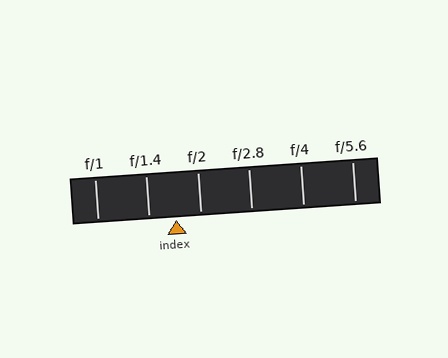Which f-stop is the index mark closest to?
The index mark is closest to f/2.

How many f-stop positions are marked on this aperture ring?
There are 6 f-stop positions marked.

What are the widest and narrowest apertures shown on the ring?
The widest aperture shown is f/1 and the narrowest is f/5.6.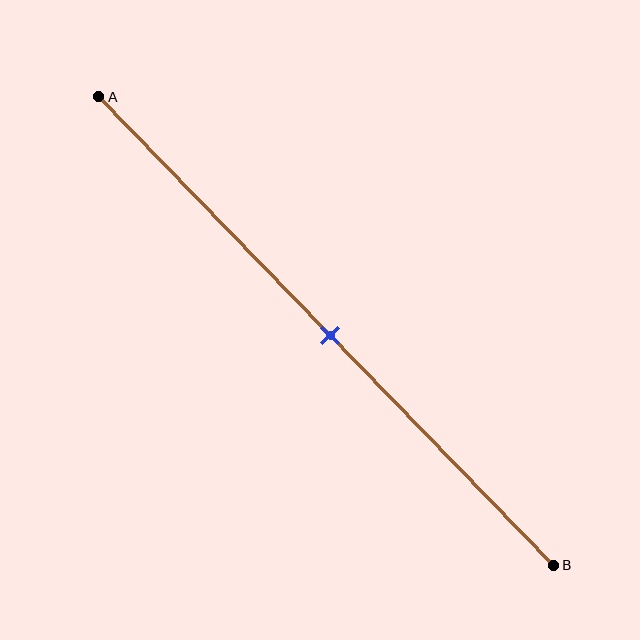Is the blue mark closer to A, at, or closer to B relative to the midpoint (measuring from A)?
The blue mark is approximately at the midpoint of segment AB.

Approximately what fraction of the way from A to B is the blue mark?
The blue mark is approximately 50% of the way from A to B.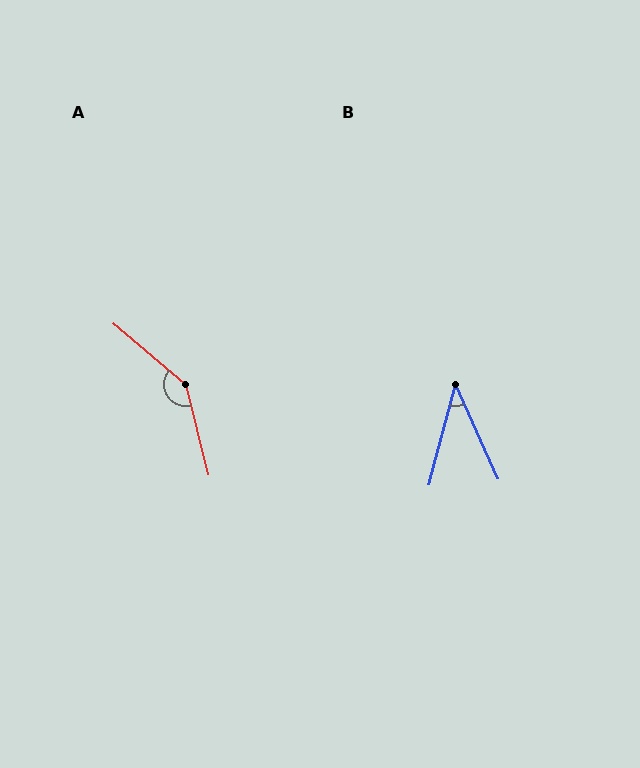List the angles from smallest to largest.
B (39°), A (144°).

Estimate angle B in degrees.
Approximately 39 degrees.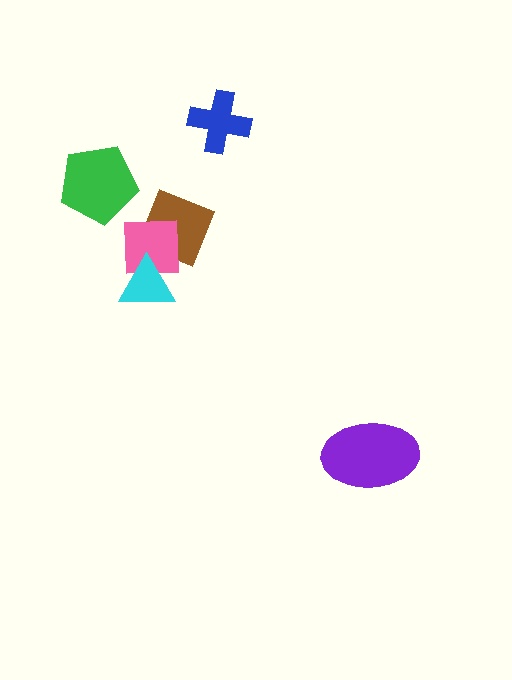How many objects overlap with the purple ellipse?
0 objects overlap with the purple ellipse.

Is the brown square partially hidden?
Yes, it is partially covered by another shape.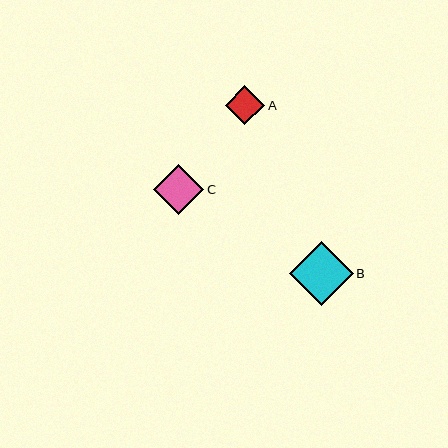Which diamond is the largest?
Diamond B is the largest with a size of approximately 64 pixels.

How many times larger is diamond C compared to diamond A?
Diamond C is approximately 1.3 times the size of diamond A.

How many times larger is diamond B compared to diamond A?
Diamond B is approximately 1.6 times the size of diamond A.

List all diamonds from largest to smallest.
From largest to smallest: B, C, A.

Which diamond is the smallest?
Diamond A is the smallest with a size of approximately 39 pixels.